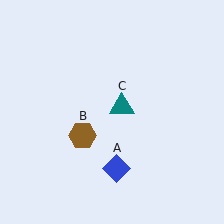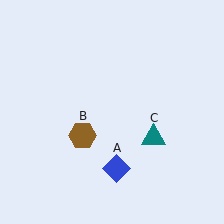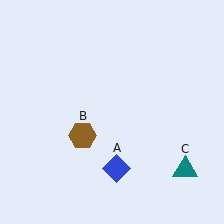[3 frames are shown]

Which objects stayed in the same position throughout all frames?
Blue diamond (object A) and brown hexagon (object B) remained stationary.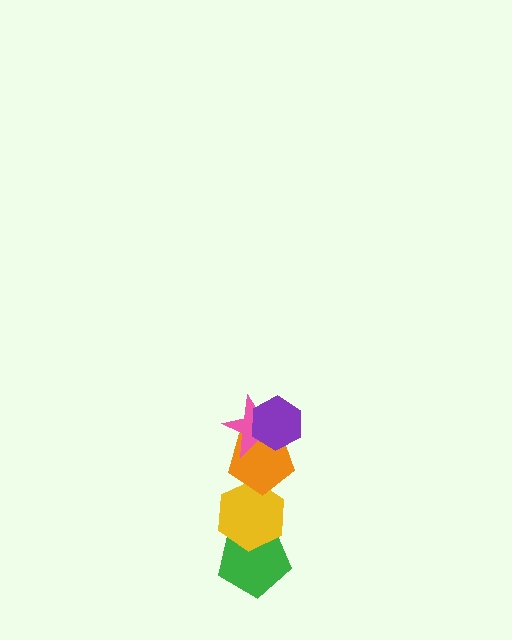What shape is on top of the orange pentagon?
The pink star is on top of the orange pentagon.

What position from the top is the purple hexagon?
The purple hexagon is 1st from the top.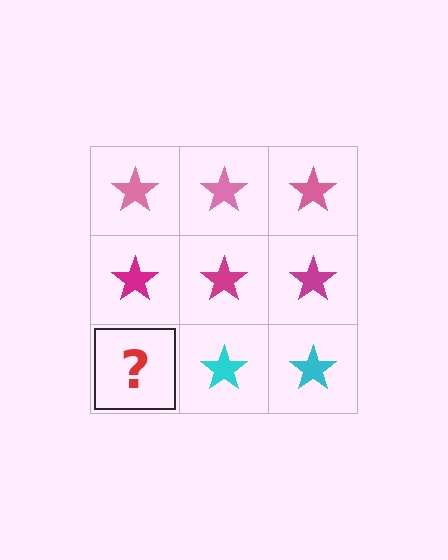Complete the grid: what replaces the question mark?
The question mark should be replaced with a cyan star.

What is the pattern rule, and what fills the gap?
The rule is that each row has a consistent color. The gap should be filled with a cyan star.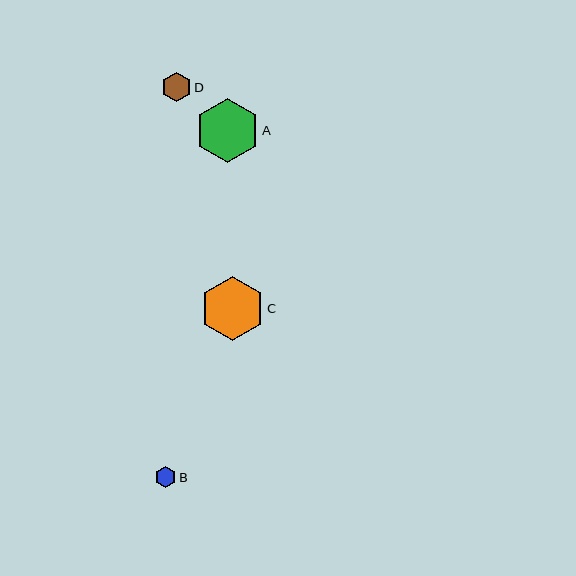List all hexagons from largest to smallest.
From largest to smallest: C, A, D, B.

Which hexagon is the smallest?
Hexagon B is the smallest with a size of approximately 21 pixels.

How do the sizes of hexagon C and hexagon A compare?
Hexagon C and hexagon A are approximately the same size.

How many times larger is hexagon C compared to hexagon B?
Hexagon C is approximately 3.0 times the size of hexagon B.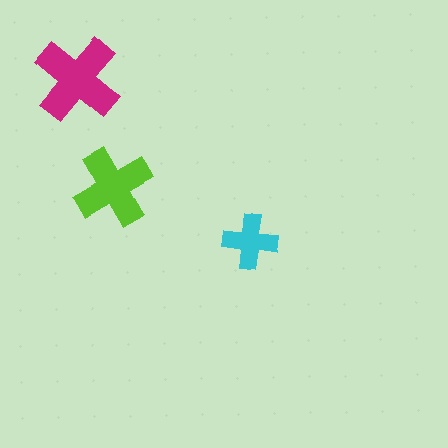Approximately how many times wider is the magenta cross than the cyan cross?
About 1.5 times wider.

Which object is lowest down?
The cyan cross is bottommost.